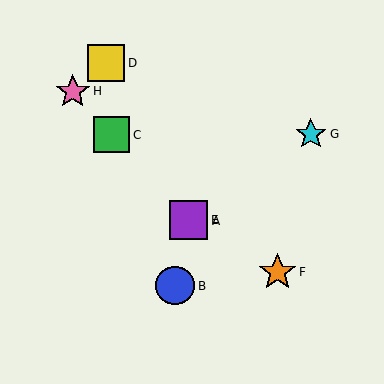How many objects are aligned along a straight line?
4 objects (A, C, E, H) are aligned along a straight line.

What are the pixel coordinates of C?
Object C is at (112, 135).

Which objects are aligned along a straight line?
Objects A, C, E, H are aligned along a straight line.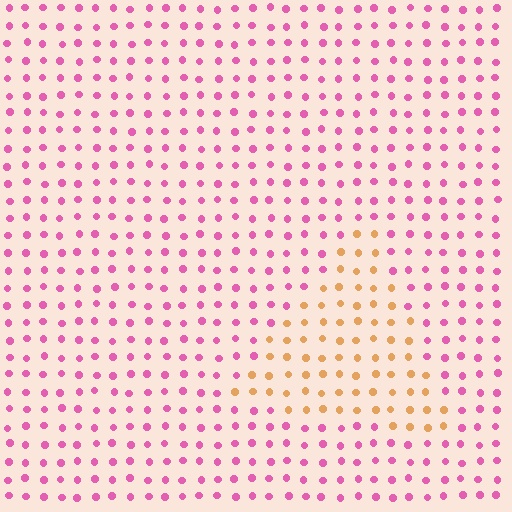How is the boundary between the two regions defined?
The boundary is defined purely by a slight shift in hue (about 68 degrees). Spacing, size, and orientation are identical on both sides.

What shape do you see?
I see a triangle.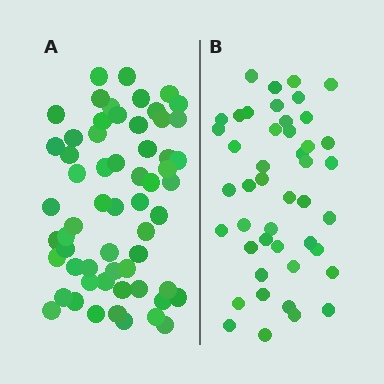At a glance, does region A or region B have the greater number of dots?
Region A (the left region) has more dots.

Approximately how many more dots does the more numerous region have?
Region A has approximately 15 more dots than region B.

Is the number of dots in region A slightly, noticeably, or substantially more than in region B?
Region A has noticeably more, but not dramatically so. The ratio is roughly 1.3 to 1.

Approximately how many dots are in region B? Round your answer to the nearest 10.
About 40 dots. (The exact count is 45, which rounds to 40.)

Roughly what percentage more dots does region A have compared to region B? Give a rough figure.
About 35% more.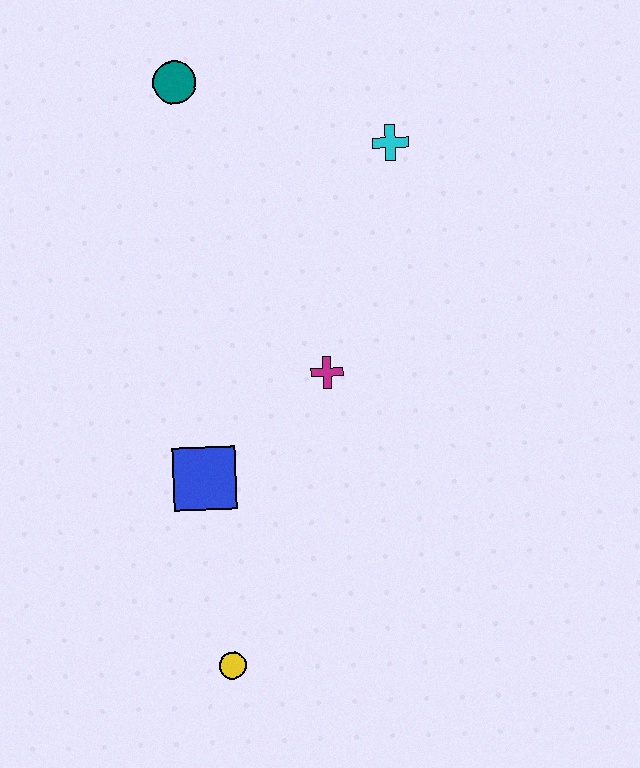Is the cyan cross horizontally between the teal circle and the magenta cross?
No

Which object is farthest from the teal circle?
The yellow circle is farthest from the teal circle.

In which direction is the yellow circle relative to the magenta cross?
The yellow circle is below the magenta cross.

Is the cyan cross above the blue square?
Yes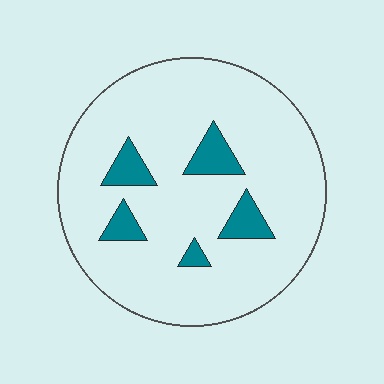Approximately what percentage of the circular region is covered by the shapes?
Approximately 10%.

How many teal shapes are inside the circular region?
5.